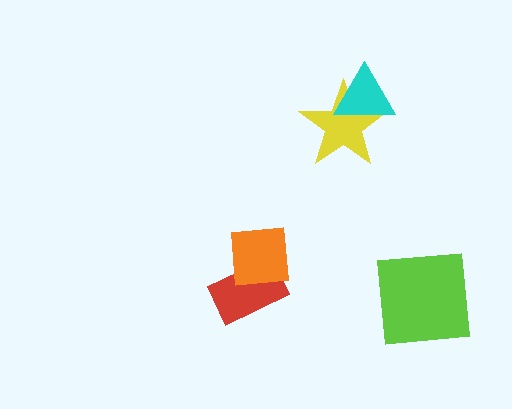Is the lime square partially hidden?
No, no other shape covers it.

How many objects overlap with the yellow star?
1 object overlaps with the yellow star.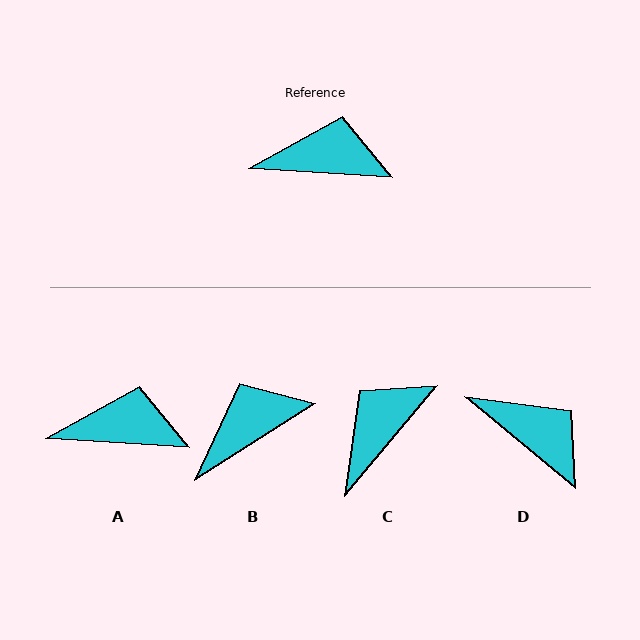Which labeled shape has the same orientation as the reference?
A.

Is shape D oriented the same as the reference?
No, it is off by about 36 degrees.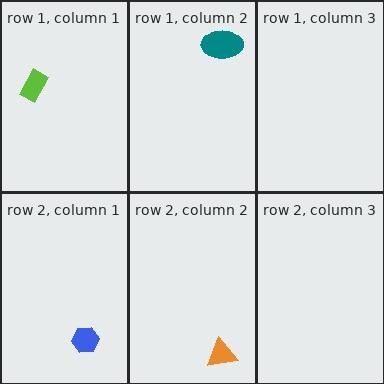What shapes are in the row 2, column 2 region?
The orange triangle.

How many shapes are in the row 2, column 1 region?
1.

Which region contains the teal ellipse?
The row 1, column 2 region.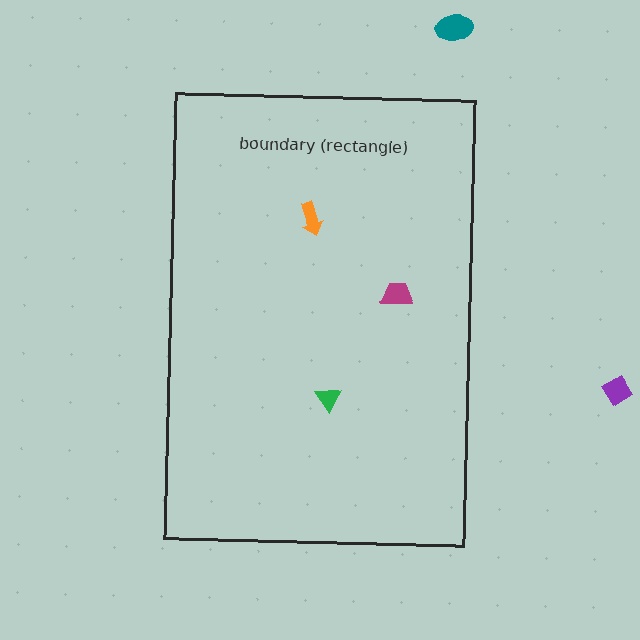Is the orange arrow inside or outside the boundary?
Inside.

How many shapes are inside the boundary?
3 inside, 2 outside.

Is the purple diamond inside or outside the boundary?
Outside.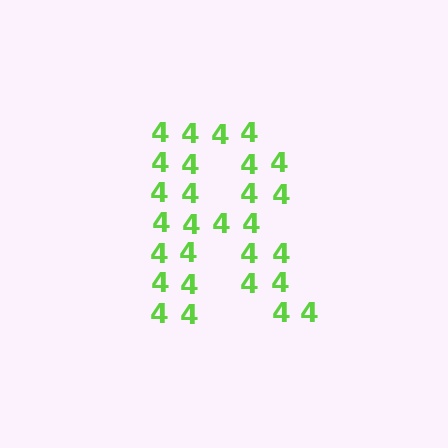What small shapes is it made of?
It is made of small digit 4's.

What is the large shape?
The large shape is the letter R.